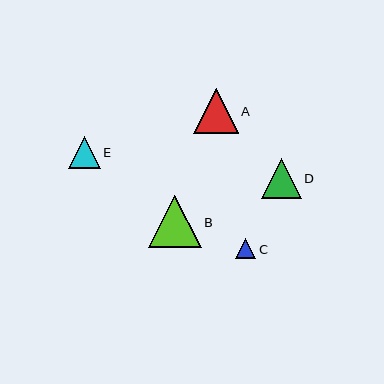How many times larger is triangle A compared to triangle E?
Triangle A is approximately 1.4 times the size of triangle E.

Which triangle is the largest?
Triangle B is the largest with a size of approximately 52 pixels.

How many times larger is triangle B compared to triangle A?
Triangle B is approximately 1.2 times the size of triangle A.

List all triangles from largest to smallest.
From largest to smallest: B, A, D, E, C.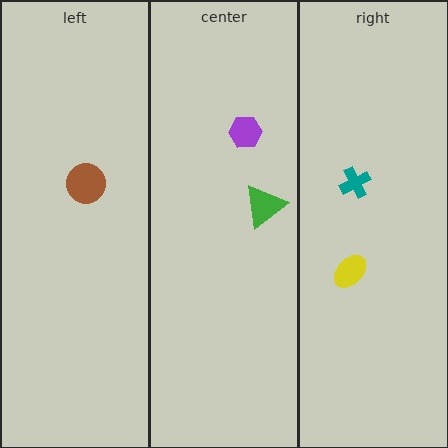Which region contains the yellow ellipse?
The right region.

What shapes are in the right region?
The teal cross, the yellow ellipse.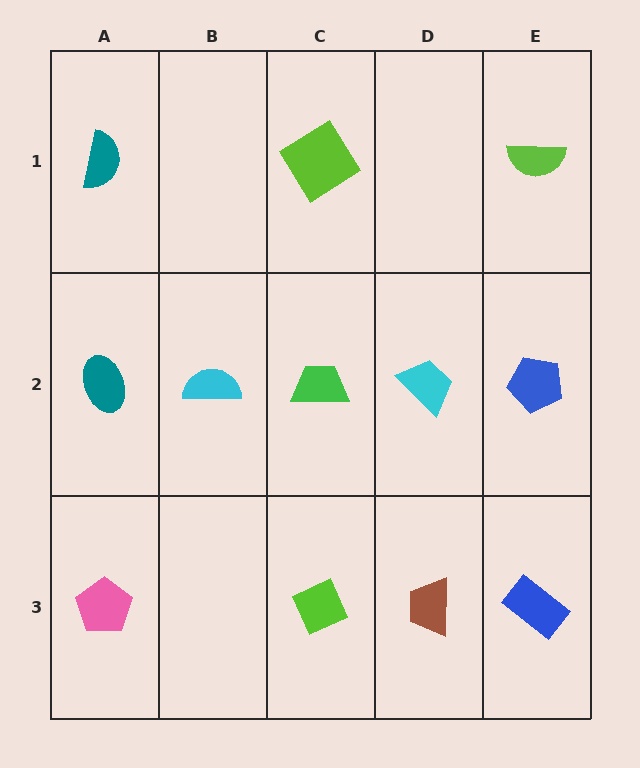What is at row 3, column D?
A brown trapezoid.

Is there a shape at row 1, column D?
No, that cell is empty.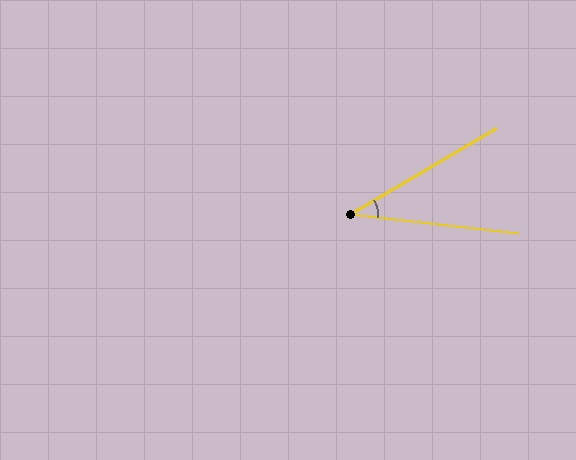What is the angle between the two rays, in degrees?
Approximately 37 degrees.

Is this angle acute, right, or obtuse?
It is acute.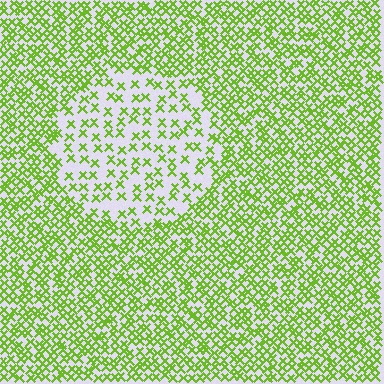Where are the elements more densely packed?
The elements are more densely packed outside the circle boundary.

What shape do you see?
I see a circle.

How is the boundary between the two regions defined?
The boundary is defined by a change in element density (approximately 2.3x ratio). All elements are the same color, size, and shape.